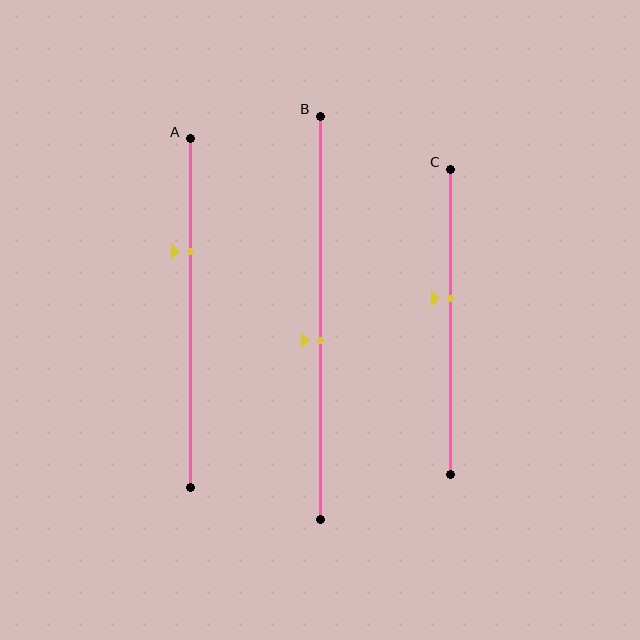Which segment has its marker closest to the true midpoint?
Segment B has its marker closest to the true midpoint.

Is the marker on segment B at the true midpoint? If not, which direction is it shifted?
No, the marker on segment B is shifted downward by about 6% of the segment length.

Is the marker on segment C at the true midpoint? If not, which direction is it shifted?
No, the marker on segment C is shifted upward by about 8% of the segment length.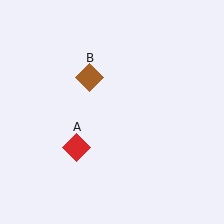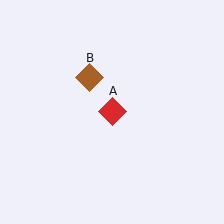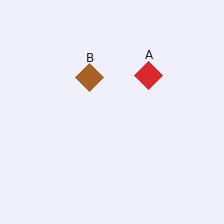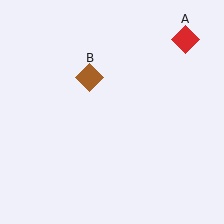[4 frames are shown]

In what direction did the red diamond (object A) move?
The red diamond (object A) moved up and to the right.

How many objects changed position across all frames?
1 object changed position: red diamond (object A).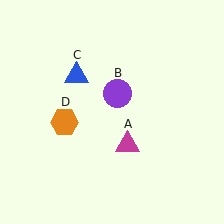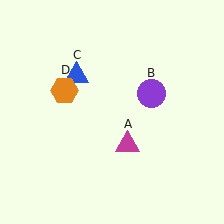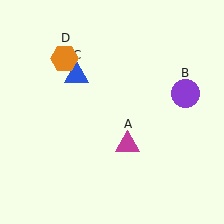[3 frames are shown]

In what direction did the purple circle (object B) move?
The purple circle (object B) moved right.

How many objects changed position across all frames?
2 objects changed position: purple circle (object B), orange hexagon (object D).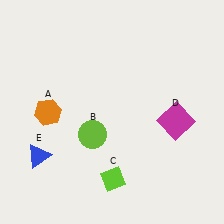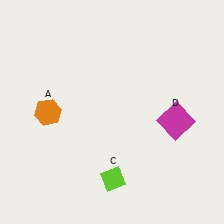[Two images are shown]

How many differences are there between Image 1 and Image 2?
There are 2 differences between the two images.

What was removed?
The lime circle (B), the blue triangle (E) were removed in Image 2.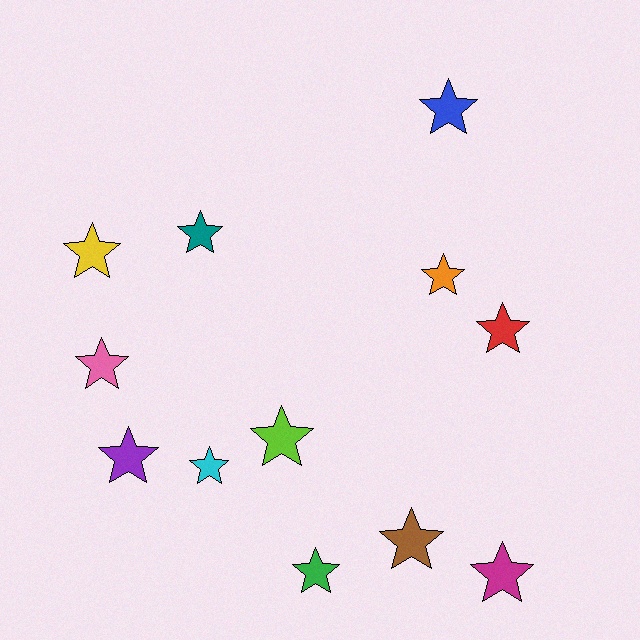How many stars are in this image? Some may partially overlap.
There are 12 stars.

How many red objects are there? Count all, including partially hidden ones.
There is 1 red object.